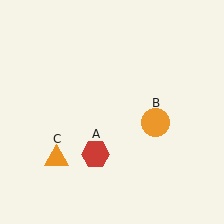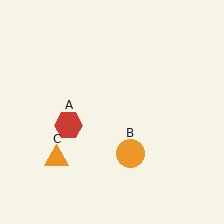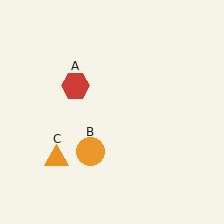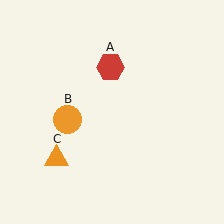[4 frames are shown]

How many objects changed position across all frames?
2 objects changed position: red hexagon (object A), orange circle (object B).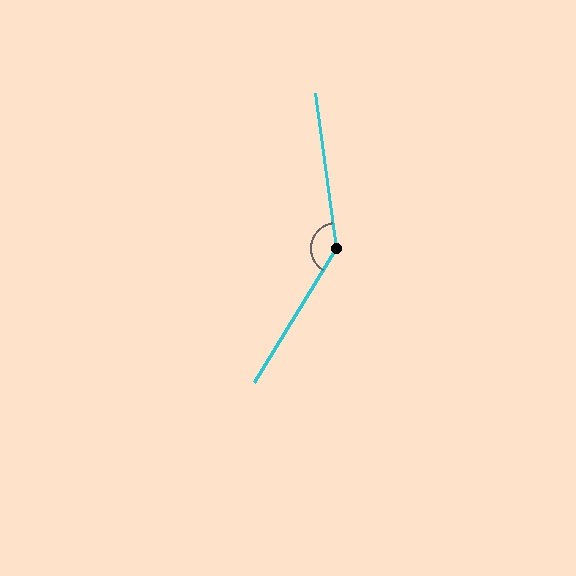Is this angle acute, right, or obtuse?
It is obtuse.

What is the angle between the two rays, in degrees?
Approximately 141 degrees.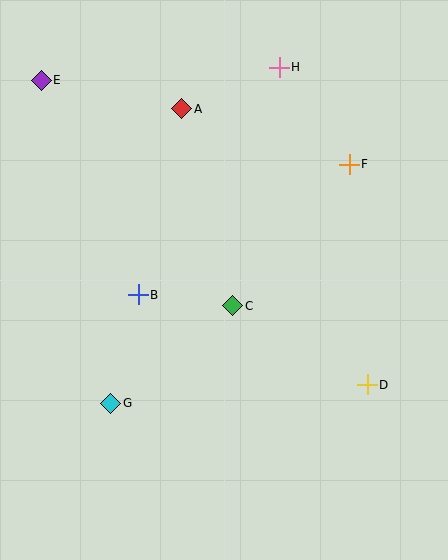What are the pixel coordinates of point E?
Point E is at (41, 80).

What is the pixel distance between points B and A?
The distance between B and A is 191 pixels.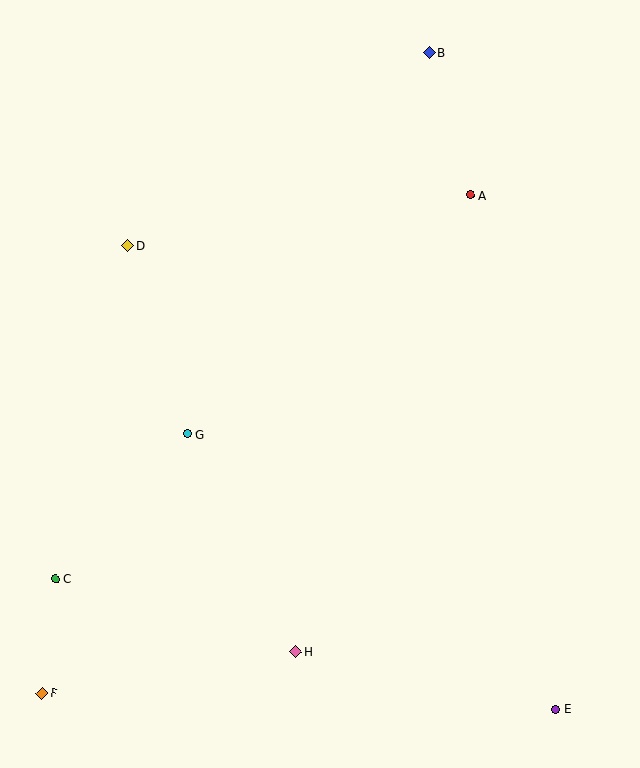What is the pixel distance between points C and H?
The distance between C and H is 252 pixels.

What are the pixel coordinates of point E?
Point E is at (556, 709).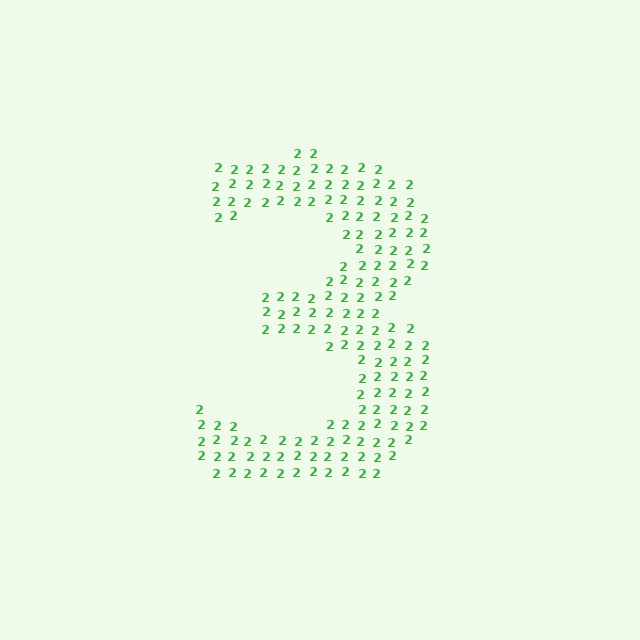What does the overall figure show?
The overall figure shows the digit 3.